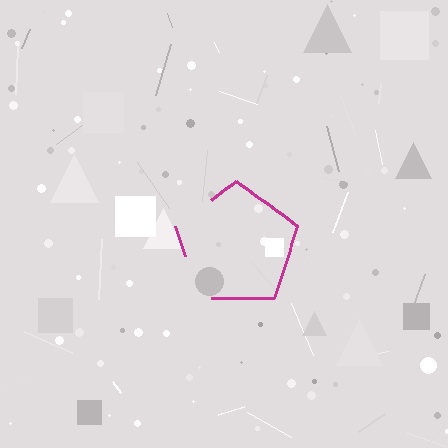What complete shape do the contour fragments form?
The contour fragments form a pentagon.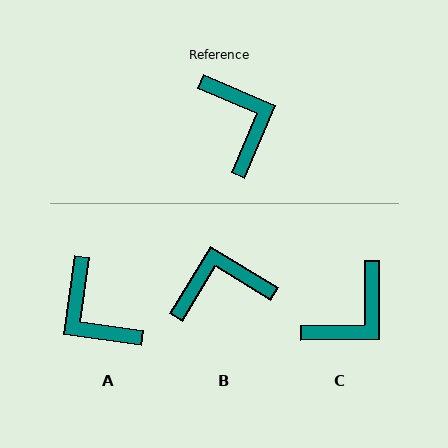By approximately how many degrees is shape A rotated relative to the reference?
Approximately 165 degrees clockwise.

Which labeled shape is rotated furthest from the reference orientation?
A, about 165 degrees away.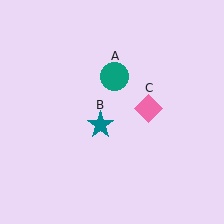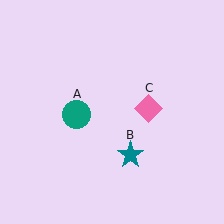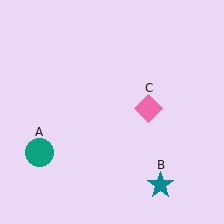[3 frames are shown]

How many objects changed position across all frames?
2 objects changed position: teal circle (object A), teal star (object B).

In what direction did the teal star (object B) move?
The teal star (object B) moved down and to the right.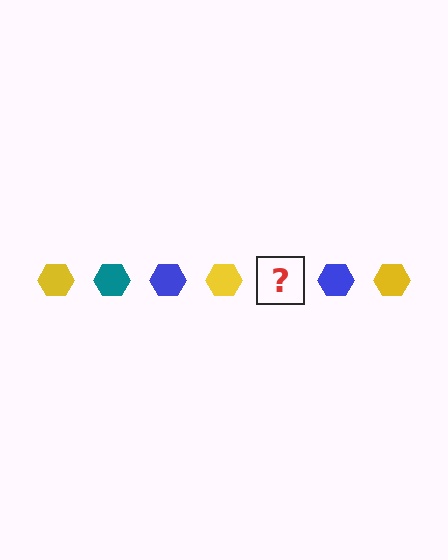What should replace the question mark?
The question mark should be replaced with a teal hexagon.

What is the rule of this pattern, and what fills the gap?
The rule is that the pattern cycles through yellow, teal, blue hexagons. The gap should be filled with a teal hexagon.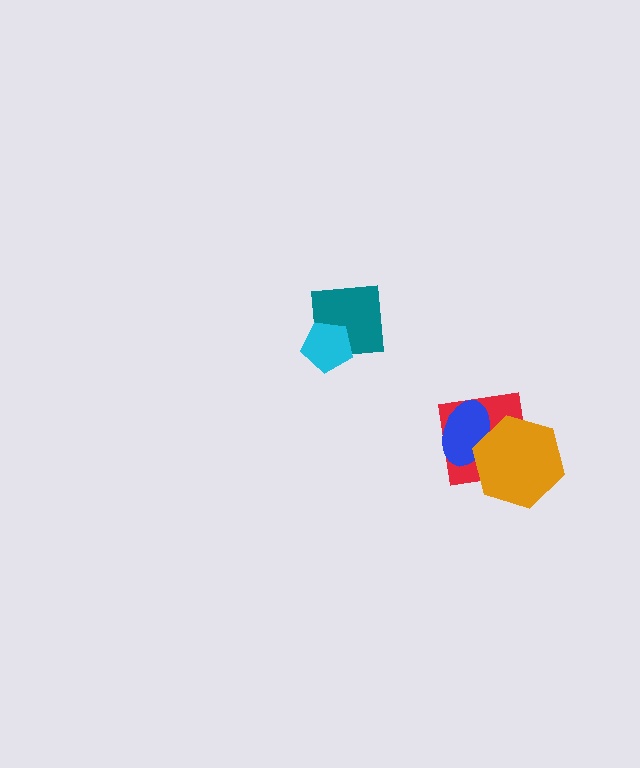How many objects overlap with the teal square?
1 object overlaps with the teal square.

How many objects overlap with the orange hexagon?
2 objects overlap with the orange hexagon.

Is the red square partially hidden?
Yes, it is partially covered by another shape.